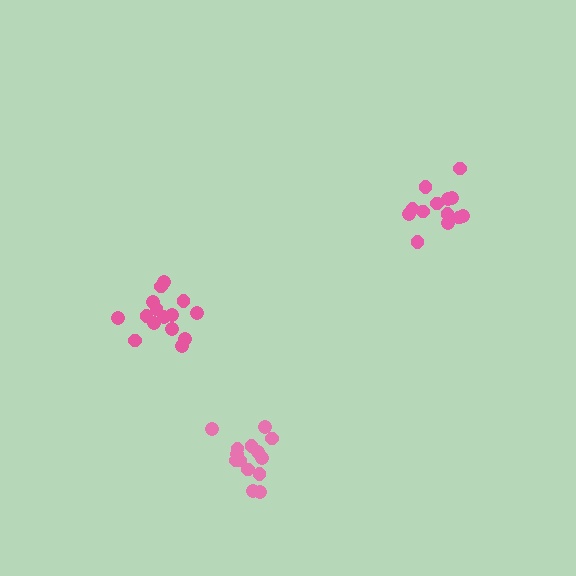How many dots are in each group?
Group 1: 15 dots, Group 2: 13 dots, Group 3: 14 dots (42 total).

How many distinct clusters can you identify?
There are 3 distinct clusters.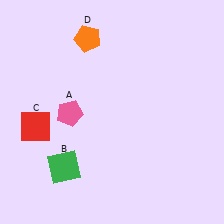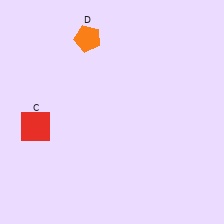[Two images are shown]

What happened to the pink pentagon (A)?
The pink pentagon (A) was removed in Image 2. It was in the bottom-left area of Image 1.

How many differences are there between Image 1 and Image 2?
There are 2 differences between the two images.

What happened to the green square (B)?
The green square (B) was removed in Image 2. It was in the bottom-left area of Image 1.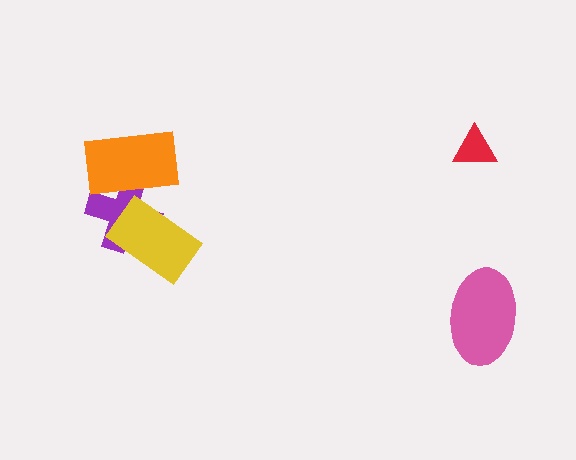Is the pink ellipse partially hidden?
No, no other shape covers it.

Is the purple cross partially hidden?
Yes, it is partially covered by another shape.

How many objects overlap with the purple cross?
2 objects overlap with the purple cross.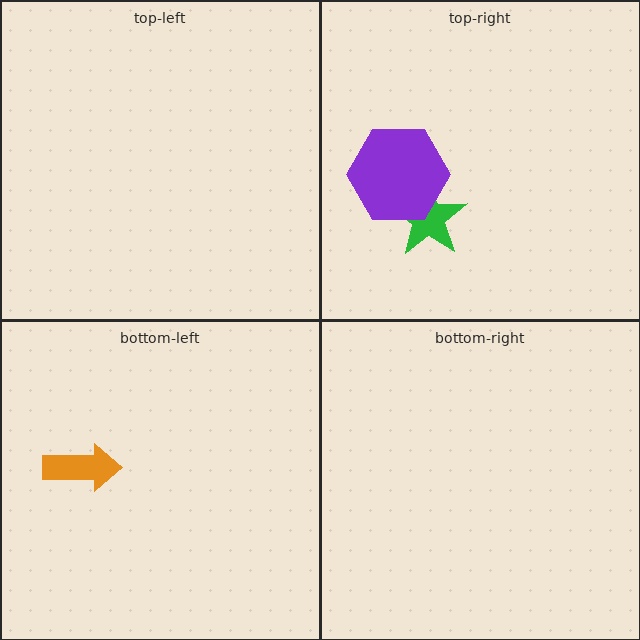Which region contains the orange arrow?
The bottom-left region.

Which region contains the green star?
The top-right region.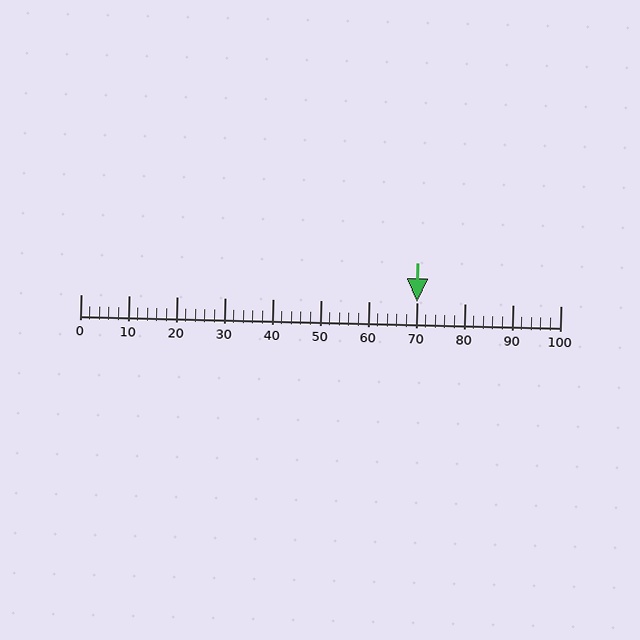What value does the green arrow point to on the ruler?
The green arrow points to approximately 70.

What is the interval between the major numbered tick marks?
The major tick marks are spaced 10 units apart.